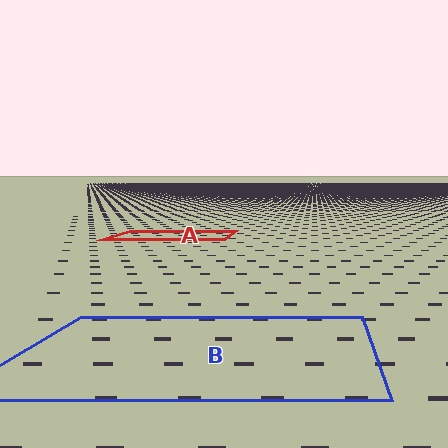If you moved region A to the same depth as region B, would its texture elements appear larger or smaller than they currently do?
They would appear larger. At a closer depth, the same texture elements are projected at a bigger on-screen size.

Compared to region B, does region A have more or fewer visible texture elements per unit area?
Region A has more texture elements per unit area — they are packed more densely because it is farther away.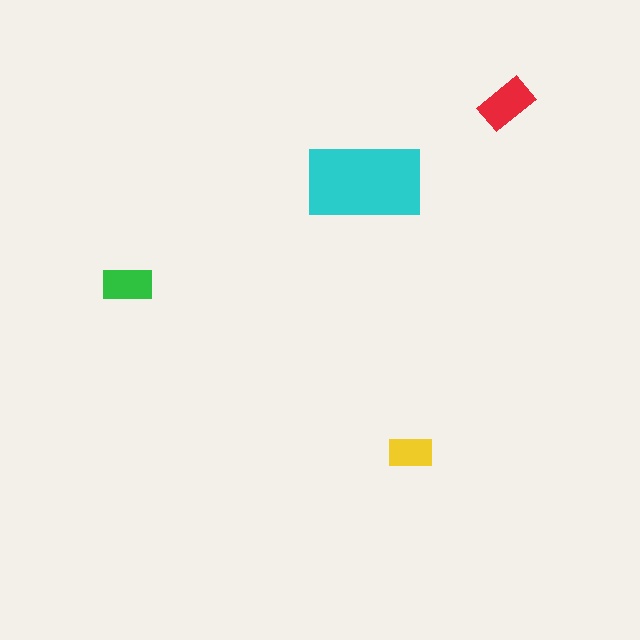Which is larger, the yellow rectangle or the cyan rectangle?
The cyan one.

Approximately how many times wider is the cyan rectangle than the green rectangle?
About 2.5 times wider.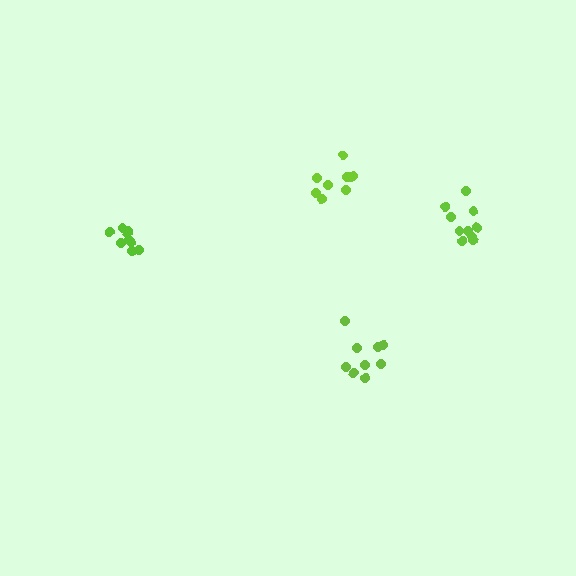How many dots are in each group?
Group 1: 9 dots, Group 2: 9 dots, Group 3: 10 dots, Group 4: 9 dots (37 total).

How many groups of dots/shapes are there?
There are 4 groups.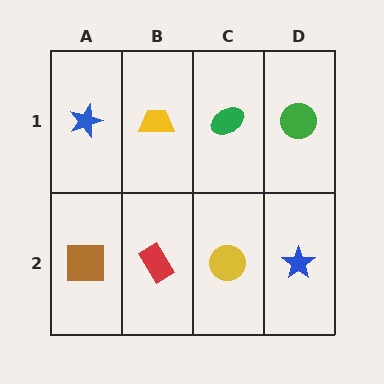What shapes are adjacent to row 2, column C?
A green ellipse (row 1, column C), a red rectangle (row 2, column B), a blue star (row 2, column D).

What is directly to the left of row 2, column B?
A brown square.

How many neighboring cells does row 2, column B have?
3.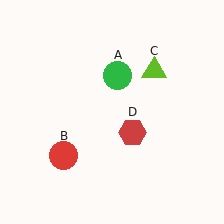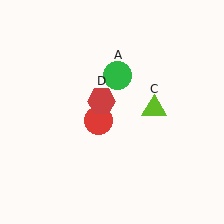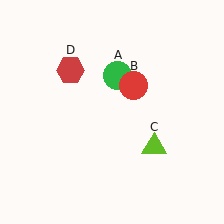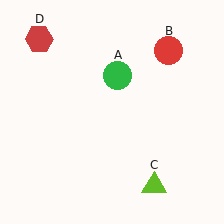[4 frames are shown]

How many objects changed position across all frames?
3 objects changed position: red circle (object B), lime triangle (object C), red hexagon (object D).